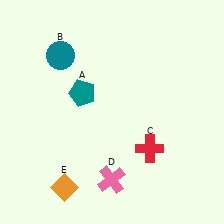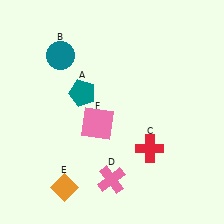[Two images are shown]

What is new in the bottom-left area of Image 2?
A pink square (F) was added in the bottom-left area of Image 2.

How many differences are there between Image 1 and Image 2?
There is 1 difference between the two images.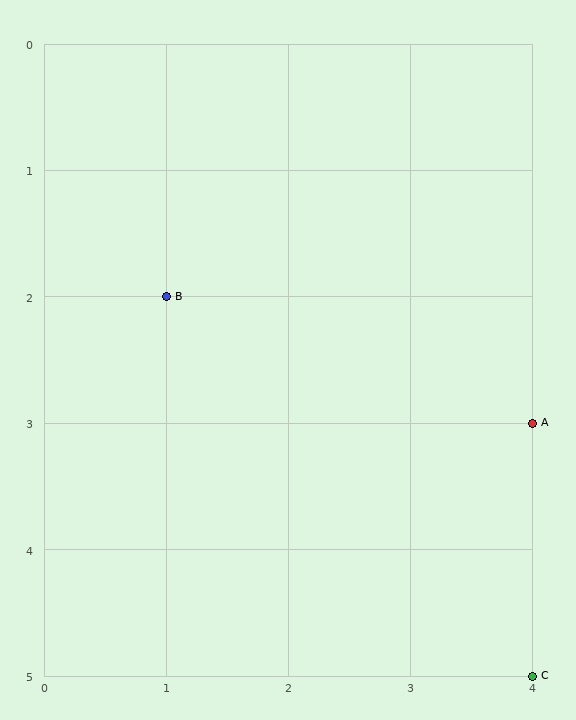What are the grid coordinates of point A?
Point A is at grid coordinates (4, 3).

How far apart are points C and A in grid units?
Points C and A are 2 rows apart.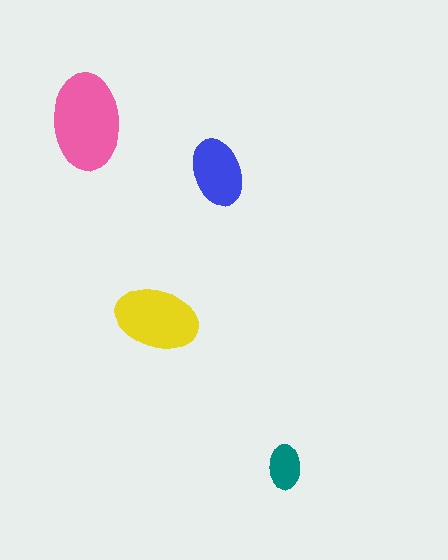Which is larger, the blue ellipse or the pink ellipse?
The pink one.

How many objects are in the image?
There are 4 objects in the image.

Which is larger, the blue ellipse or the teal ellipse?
The blue one.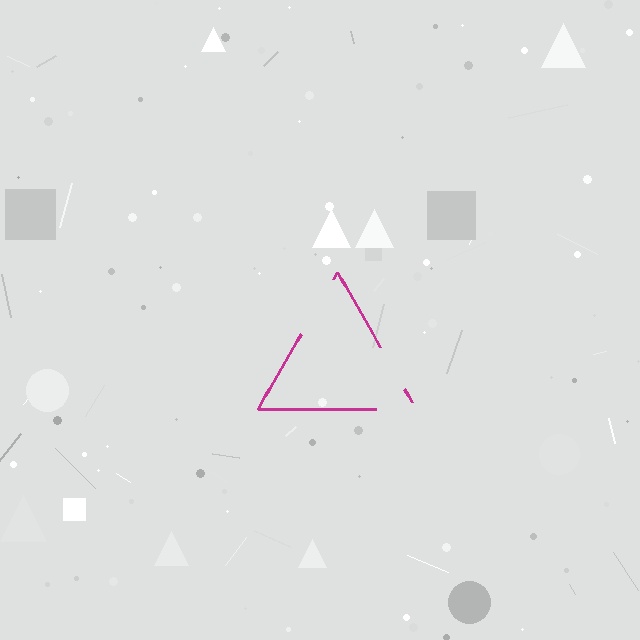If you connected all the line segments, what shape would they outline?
They would outline a triangle.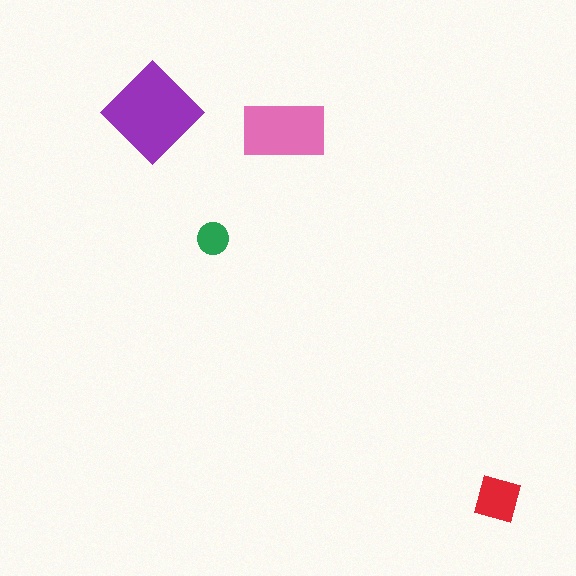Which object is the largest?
The purple diamond.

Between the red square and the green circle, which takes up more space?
The red square.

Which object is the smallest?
The green circle.